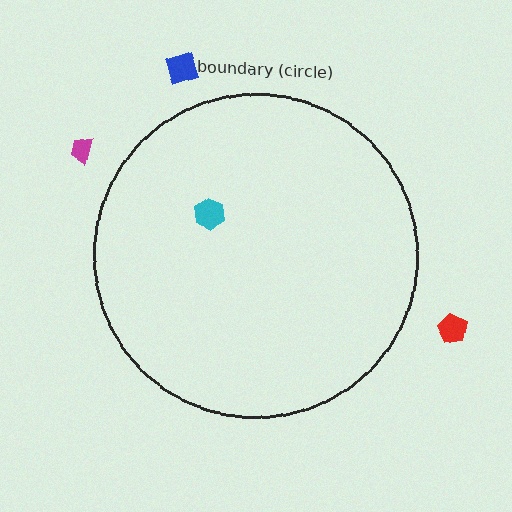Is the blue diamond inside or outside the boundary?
Outside.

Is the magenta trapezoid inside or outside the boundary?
Outside.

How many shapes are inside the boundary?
1 inside, 3 outside.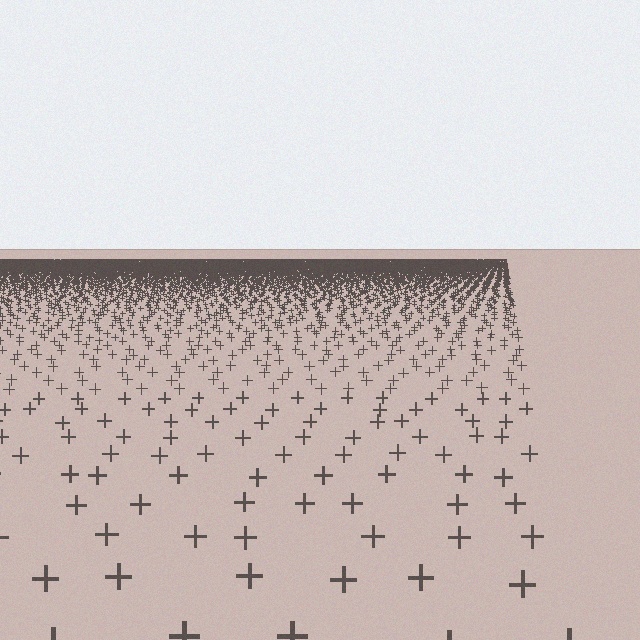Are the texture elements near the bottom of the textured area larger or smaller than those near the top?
Larger. Near the bottom, elements are closer to the viewer and appear at a bigger on-screen size.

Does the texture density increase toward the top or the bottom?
Density increases toward the top.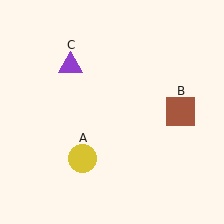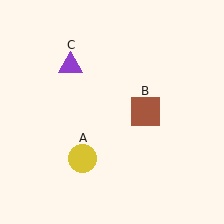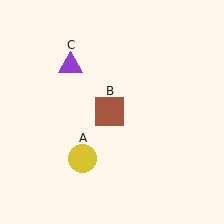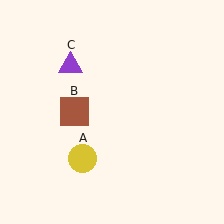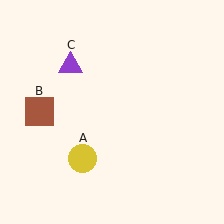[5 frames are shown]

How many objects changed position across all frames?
1 object changed position: brown square (object B).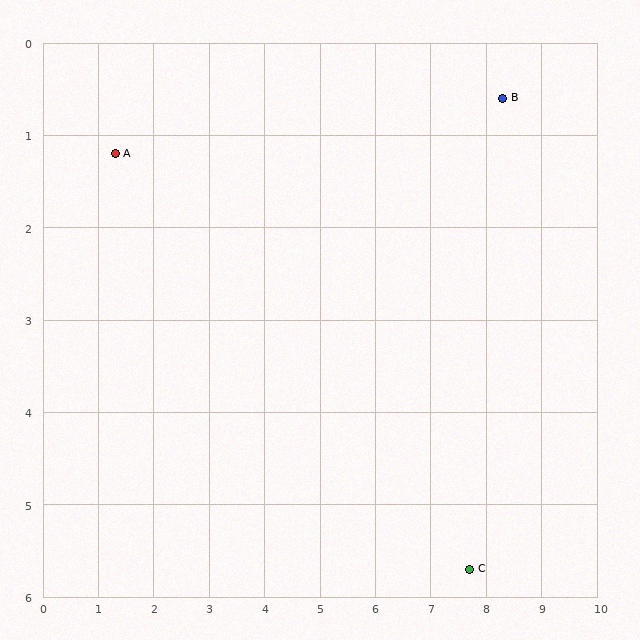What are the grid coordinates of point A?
Point A is at approximately (1.3, 1.2).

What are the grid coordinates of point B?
Point B is at approximately (8.3, 0.6).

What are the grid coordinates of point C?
Point C is at approximately (7.7, 5.7).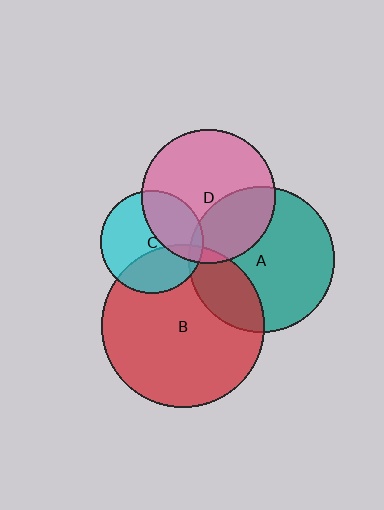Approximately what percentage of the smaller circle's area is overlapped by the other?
Approximately 5%.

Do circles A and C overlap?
Yes.